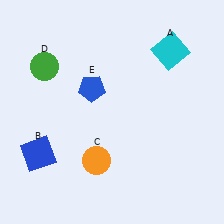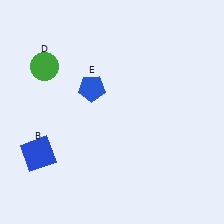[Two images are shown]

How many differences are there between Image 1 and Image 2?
There are 2 differences between the two images.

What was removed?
The orange circle (C), the cyan square (A) were removed in Image 2.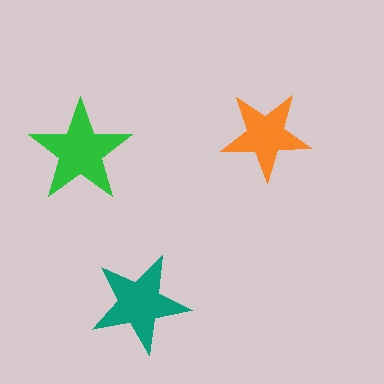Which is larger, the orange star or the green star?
The green one.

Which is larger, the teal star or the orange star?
The teal one.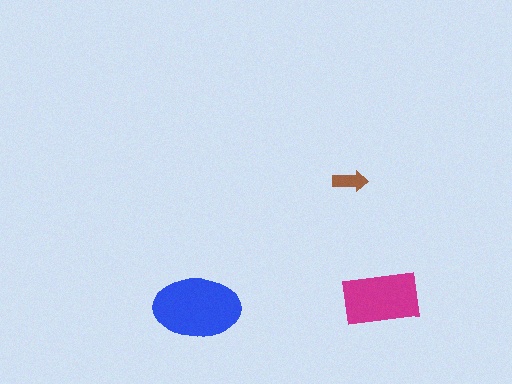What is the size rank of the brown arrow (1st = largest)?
3rd.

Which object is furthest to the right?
The magenta rectangle is rightmost.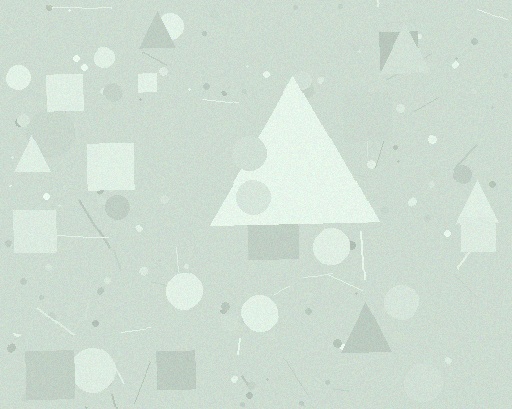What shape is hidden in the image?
A triangle is hidden in the image.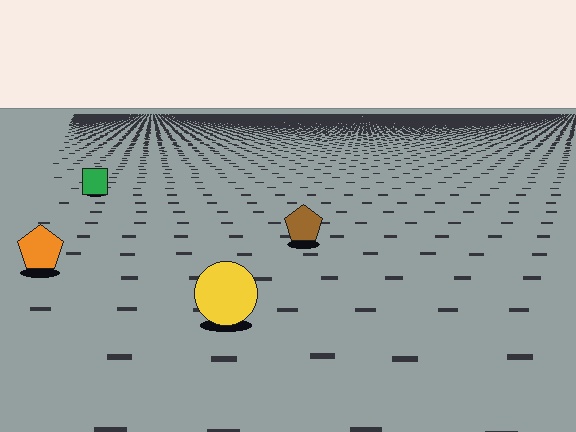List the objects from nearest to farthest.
From nearest to farthest: the yellow circle, the orange pentagon, the brown pentagon, the green square.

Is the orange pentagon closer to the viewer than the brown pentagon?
Yes. The orange pentagon is closer — you can tell from the texture gradient: the ground texture is coarser near it.